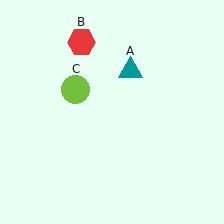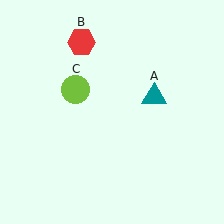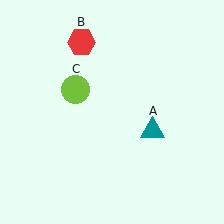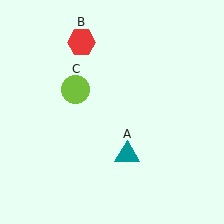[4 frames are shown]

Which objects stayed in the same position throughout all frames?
Red hexagon (object B) and lime circle (object C) remained stationary.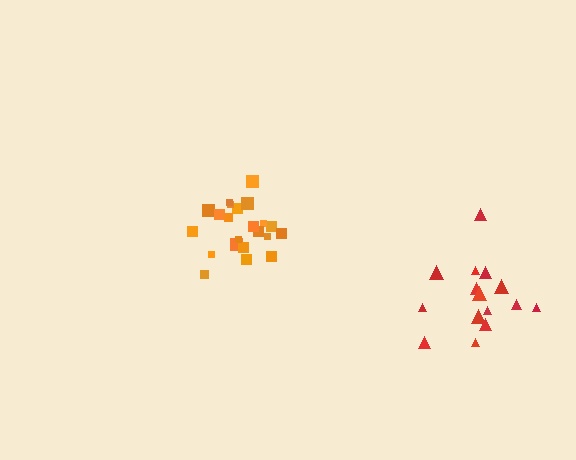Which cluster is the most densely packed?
Orange.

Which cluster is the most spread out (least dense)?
Red.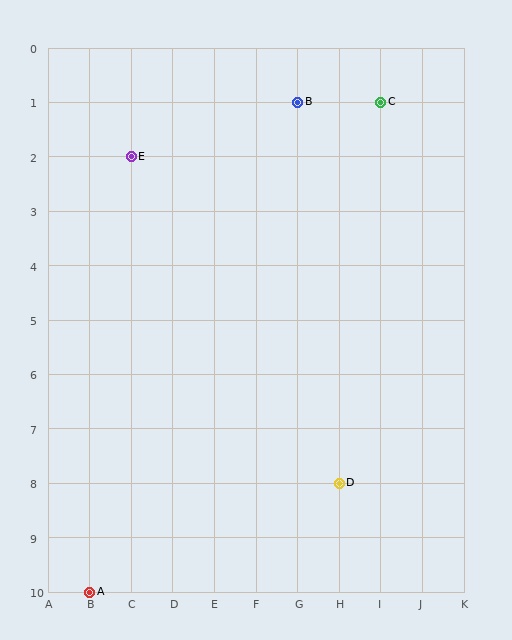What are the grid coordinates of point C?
Point C is at grid coordinates (I, 1).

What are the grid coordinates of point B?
Point B is at grid coordinates (G, 1).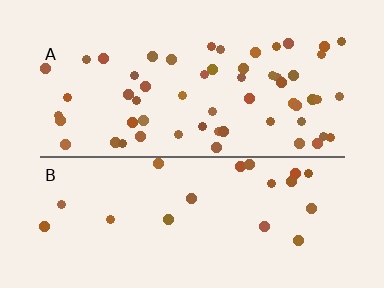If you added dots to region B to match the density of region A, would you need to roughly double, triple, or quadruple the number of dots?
Approximately triple.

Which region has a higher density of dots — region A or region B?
A (the top).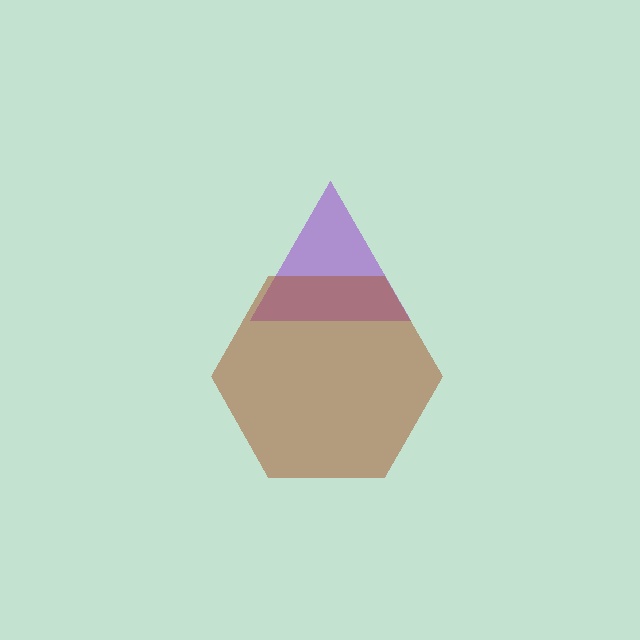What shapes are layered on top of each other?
The layered shapes are: a purple triangle, a brown hexagon.